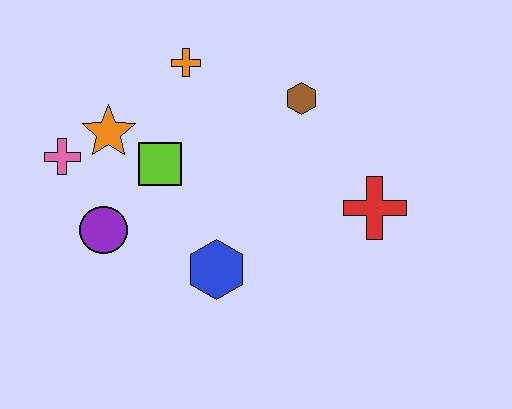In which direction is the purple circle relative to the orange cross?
The purple circle is below the orange cross.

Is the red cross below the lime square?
Yes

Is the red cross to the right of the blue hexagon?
Yes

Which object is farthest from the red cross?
The pink cross is farthest from the red cross.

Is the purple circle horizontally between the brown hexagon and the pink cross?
Yes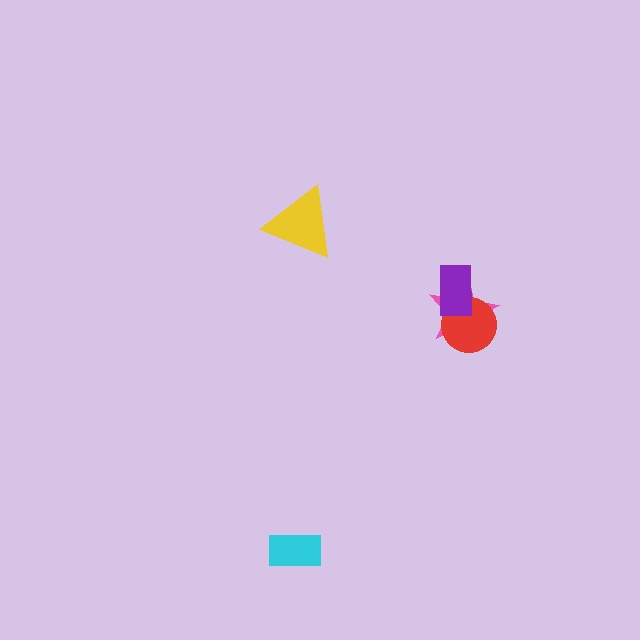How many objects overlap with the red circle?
2 objects overlap with the red circle.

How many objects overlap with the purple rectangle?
2 objects overlap with the purple rectangle.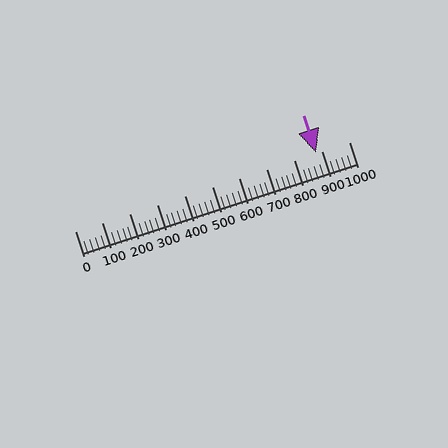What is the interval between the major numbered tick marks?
The major tick marks are spaced 100 units apart.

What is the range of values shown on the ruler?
The ruler shows values from 0 to 1000.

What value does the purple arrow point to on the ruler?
The purple arrow points to approximately 880.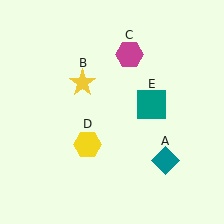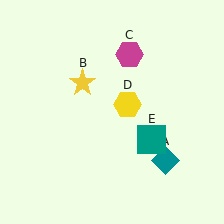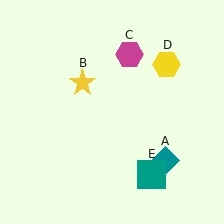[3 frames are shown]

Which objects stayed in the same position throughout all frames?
Teal diamond (object A) and yellow star (object B) and magenta hexagon (object C) remained stationary.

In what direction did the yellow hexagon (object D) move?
The yellow hexagon (object D) moved up and to the right.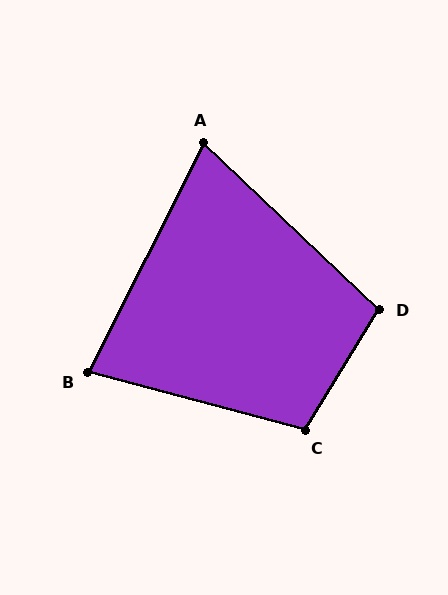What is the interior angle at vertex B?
Approximately 78 degrees (acute).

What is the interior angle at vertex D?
Approximately 102 degrees (obtuse).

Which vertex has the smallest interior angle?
A, at approximately 73 degrees.